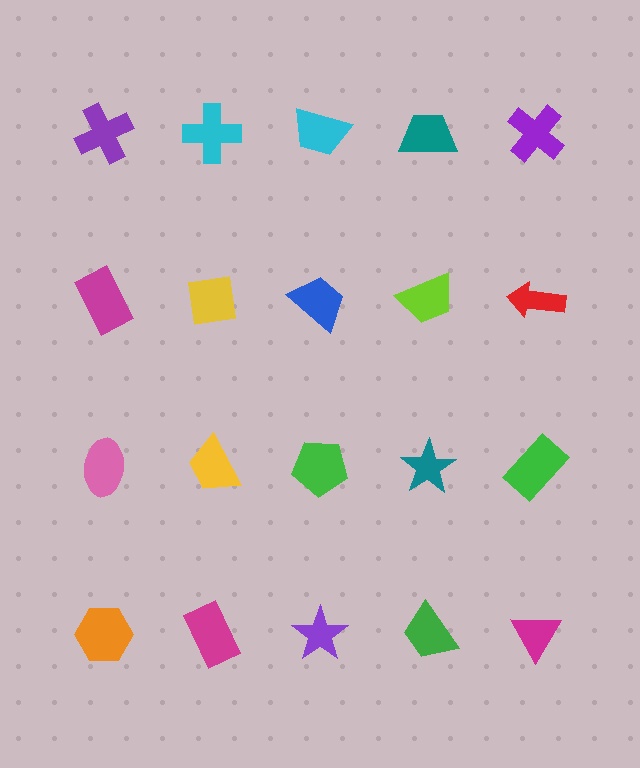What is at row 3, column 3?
A green pentagon.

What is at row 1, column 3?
A cyan trapezoid.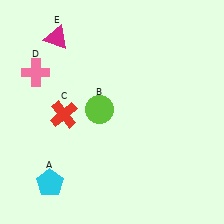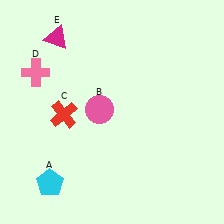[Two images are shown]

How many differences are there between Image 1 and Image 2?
There is 1 difference between the two images.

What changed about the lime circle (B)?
In Image 1, B is lime. In Image 2, it changed to pink.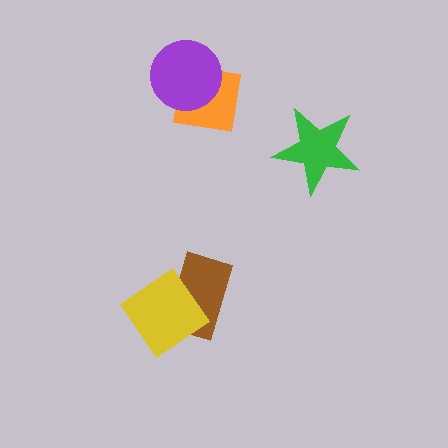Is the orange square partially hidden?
Yes, it is partially covered by another shape.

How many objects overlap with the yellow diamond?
1 object overlaps with the yellow diamond.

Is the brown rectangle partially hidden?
Yes, it is partially covered by another shape.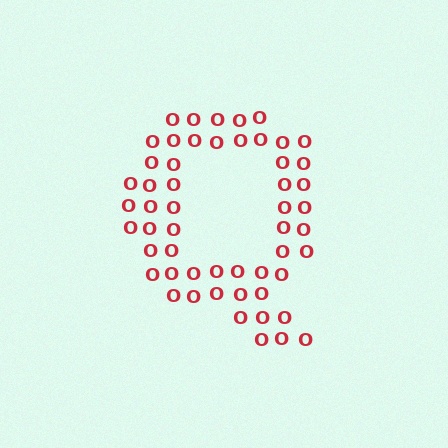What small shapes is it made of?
It is made of small letter O's.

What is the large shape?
The large shape is the letter Q.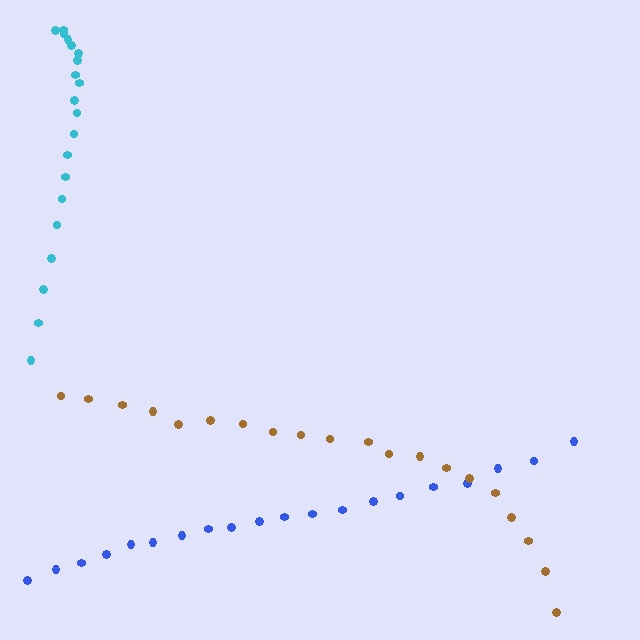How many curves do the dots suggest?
There are 3 distinct paths.